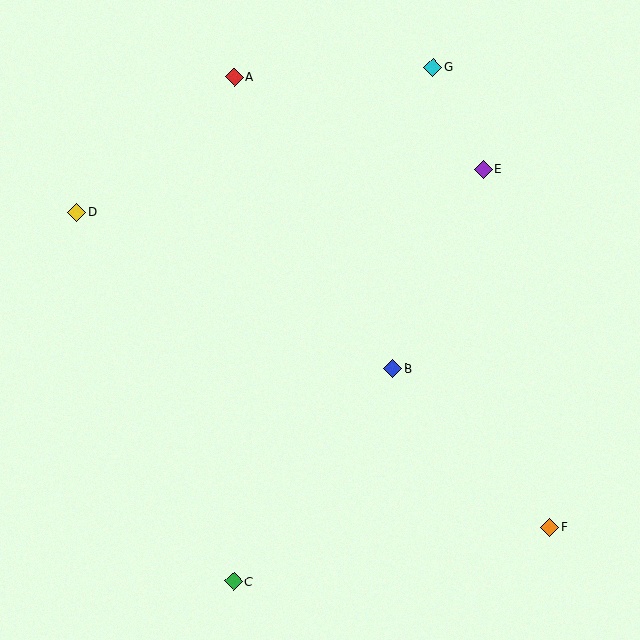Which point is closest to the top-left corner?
Point D is closest to the top-left corner.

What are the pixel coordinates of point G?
Point G is at (433, 67).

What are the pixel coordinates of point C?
Point C is at (234, 581).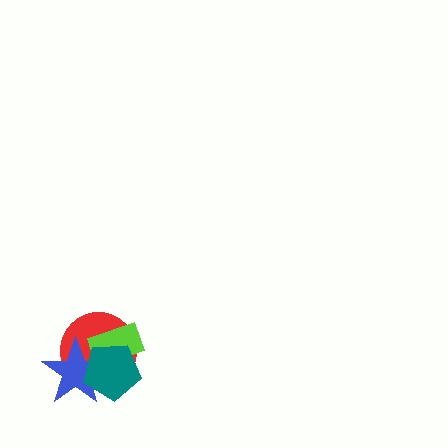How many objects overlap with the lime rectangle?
3 objects overlap with the lime rectangle.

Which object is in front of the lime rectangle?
The teal pentagon is in front of the lime rectangle.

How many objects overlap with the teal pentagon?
3 objects overlap with the teal pentagon.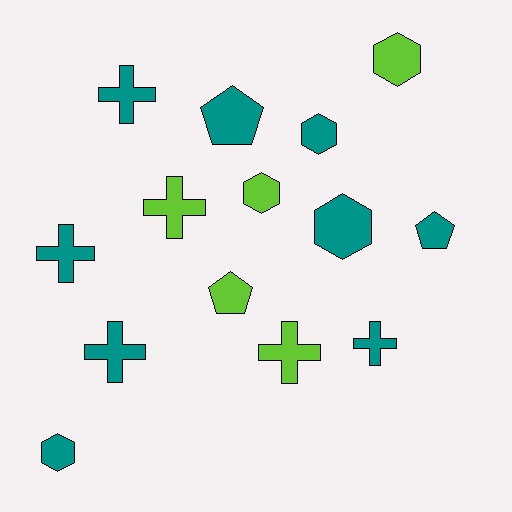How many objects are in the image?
There are 14 objects.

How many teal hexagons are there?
There are 3 teal hexagons.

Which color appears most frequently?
Teal, with 9 objects.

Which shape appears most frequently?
Cross, with 6 objects.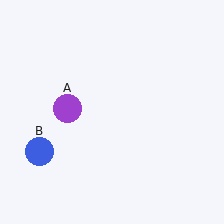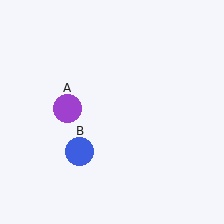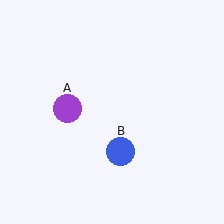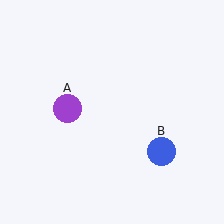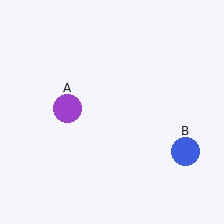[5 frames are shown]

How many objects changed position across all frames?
1 object changed position: blue circle (object B).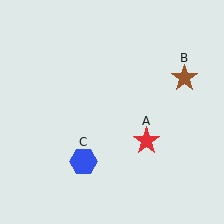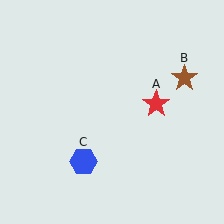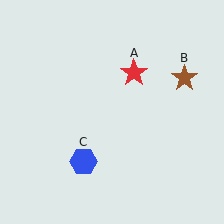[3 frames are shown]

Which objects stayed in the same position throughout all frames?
Brown star (object B) and blue hexagon (object C) remained stationary.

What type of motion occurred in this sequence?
The red star (object A) rotated counterclockwise around the center of the scene.